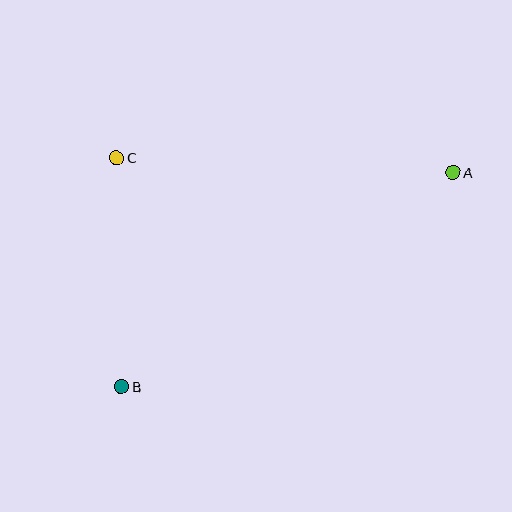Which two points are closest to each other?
Points B and C are closest to each other.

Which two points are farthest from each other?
Points A and B are farthest from each other.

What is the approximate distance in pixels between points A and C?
The distance between A and C is approximately 337 pixels.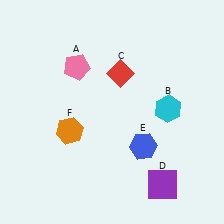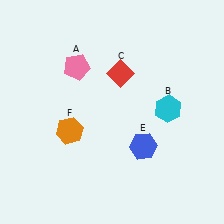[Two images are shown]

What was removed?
The purple square (D) was removed in Image 2.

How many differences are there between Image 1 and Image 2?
There is 1 difference between the two images.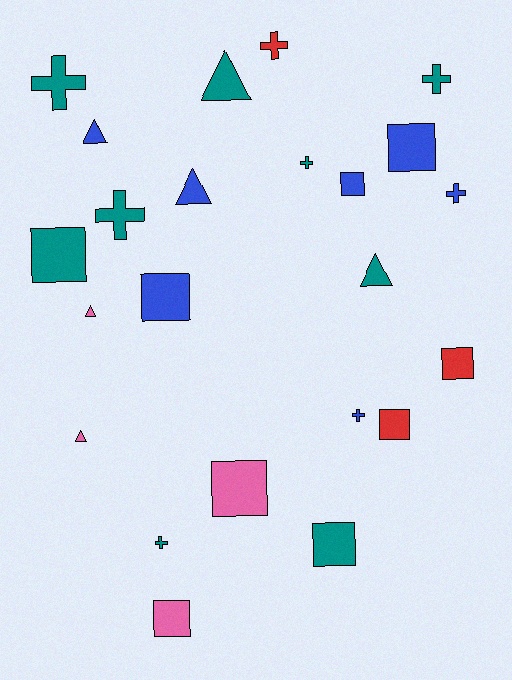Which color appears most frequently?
Teal, with 9 objects.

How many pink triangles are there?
There are 2 pink triangles.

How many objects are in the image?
There are 23 objects.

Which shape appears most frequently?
Square, with 9 objects.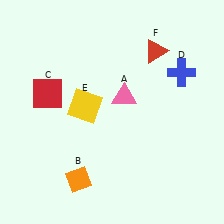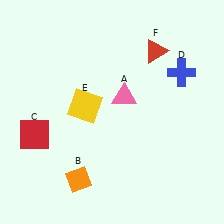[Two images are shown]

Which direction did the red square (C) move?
The red square (C) moved down.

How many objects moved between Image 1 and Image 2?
1 object moved between the two images.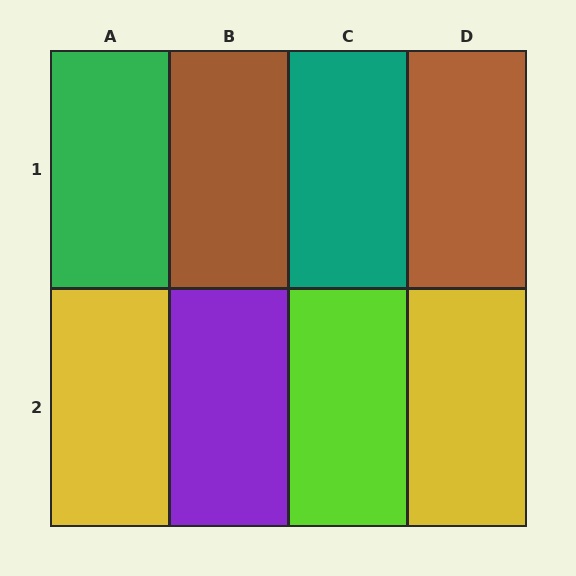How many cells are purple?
1 cell is purple.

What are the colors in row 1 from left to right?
Green, brown, teal, brown.